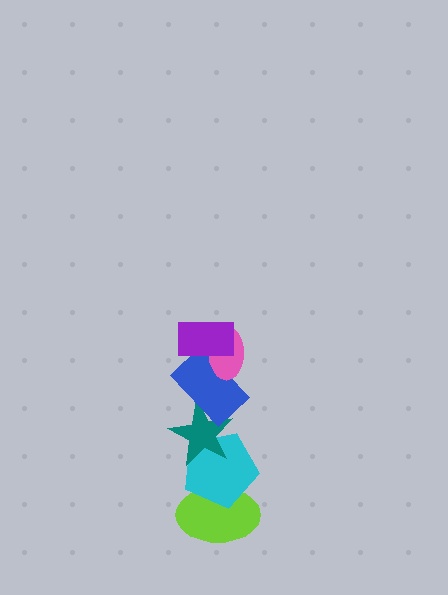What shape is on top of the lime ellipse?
The cyan pentagon is on top of the lime ellipse.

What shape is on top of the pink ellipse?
The purple rectangle is on top of the pink ellipse.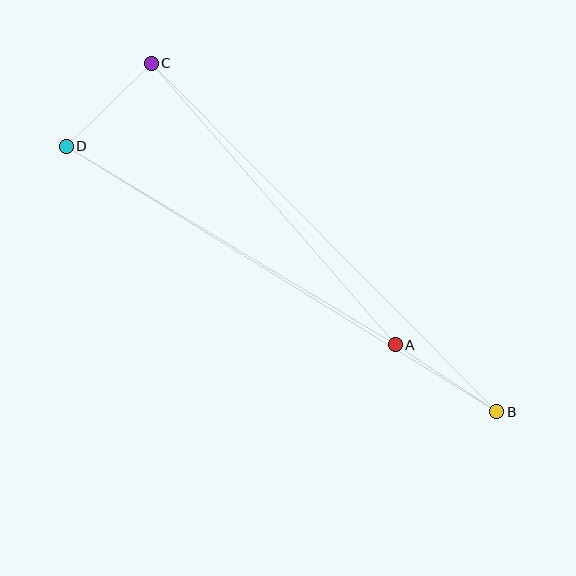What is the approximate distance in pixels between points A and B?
The distance between A and B is approximately 122 pixels.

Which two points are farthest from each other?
Points B and D are farthest from each other.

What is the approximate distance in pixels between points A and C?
The distance between A and C is approximately 373 pixels.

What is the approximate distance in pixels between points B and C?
The distance between B and C is approximately 491 pixels.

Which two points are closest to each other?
Points C and D are closest to each other.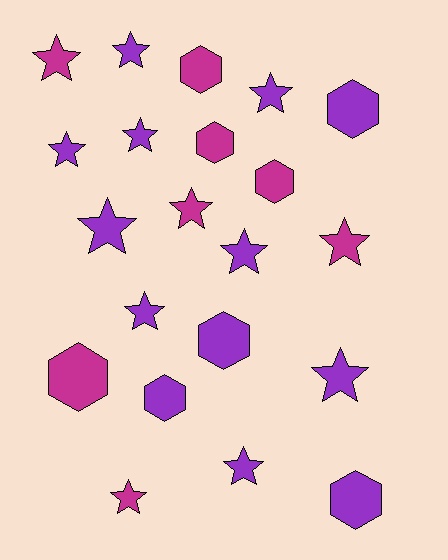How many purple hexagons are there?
There are 4 purple hexagons.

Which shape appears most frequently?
Star, with 13 objects.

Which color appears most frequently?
Purple, with 13 objects.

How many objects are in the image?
There are 21 objects.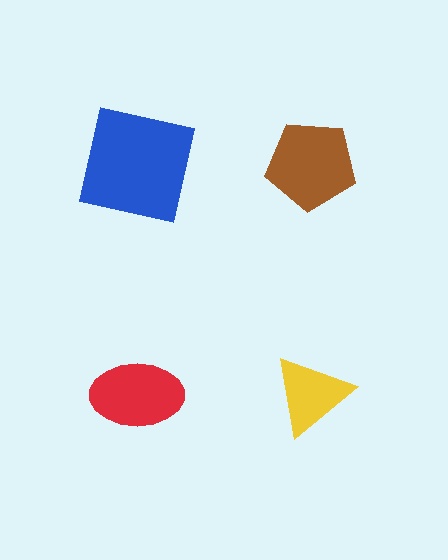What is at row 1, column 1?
A blue square.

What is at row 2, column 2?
A yellow triangle.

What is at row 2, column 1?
A red ellipse.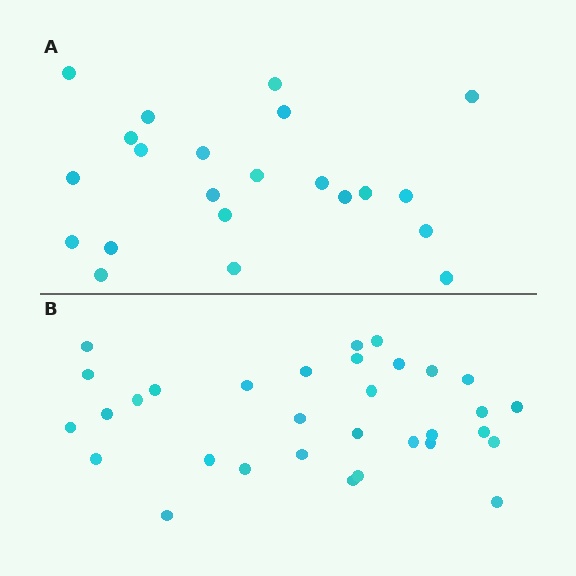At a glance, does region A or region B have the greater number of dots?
Region B (the bottom region) has more dots.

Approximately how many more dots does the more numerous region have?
Region B has roughly 10 or so more dots than region A.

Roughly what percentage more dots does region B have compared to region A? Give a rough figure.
About 45% more.